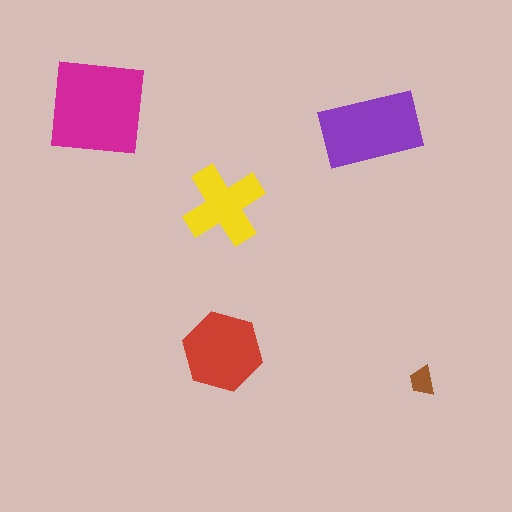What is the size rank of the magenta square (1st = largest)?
1st.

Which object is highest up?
The magenta square is topmost.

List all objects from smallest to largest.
The brown trapezoid, the yellow cross, the red hexagon, the purple rectangle, the magenta square.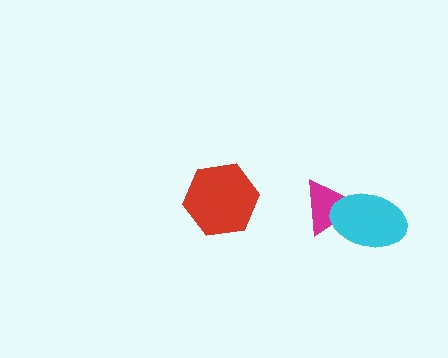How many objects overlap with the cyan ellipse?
1 object overlaps with the cyan ellipse.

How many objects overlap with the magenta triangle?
1 object overlaps with the magenta triangle.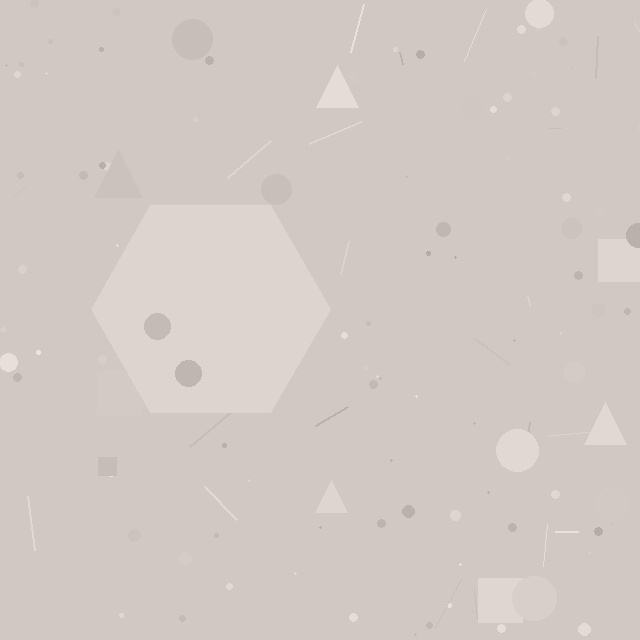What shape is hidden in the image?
A hexagon is hidden in the image.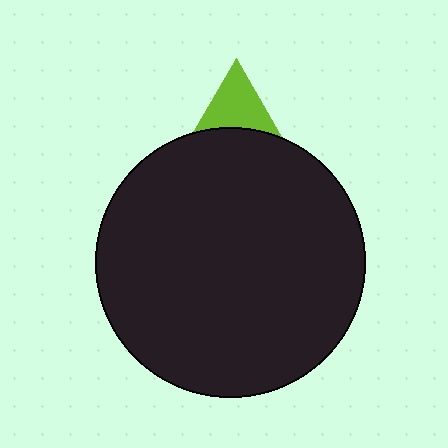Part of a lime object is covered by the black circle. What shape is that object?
It is a triangle.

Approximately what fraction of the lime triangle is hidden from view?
Roughly 62% of the lime triangle is hidden behind the black circle.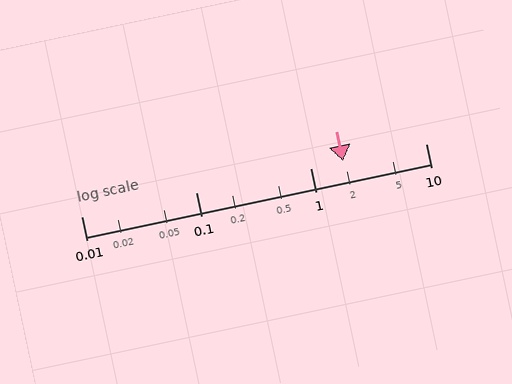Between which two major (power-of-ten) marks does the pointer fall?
The pointer is between 1 and 10.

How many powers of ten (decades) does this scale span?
The scale spans 3 decades, from 0.01 to 10.